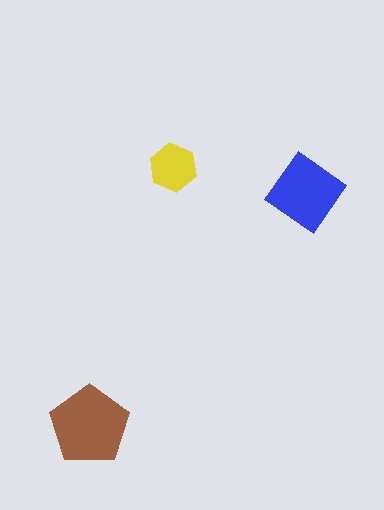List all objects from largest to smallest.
The brown pentagon, the blue diamond, the yellow hexagon.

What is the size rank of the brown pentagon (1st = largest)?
1st.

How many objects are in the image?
There are 3 objects in the image.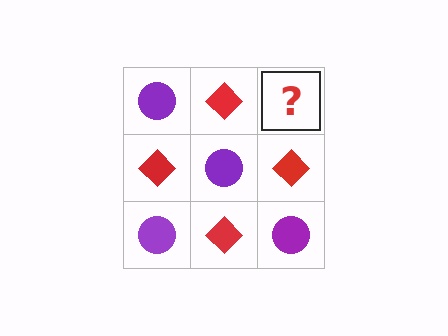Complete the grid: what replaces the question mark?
The question mark should be replaced with a purple circle.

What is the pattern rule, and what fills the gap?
The rule is that it alternates purple circle and red diamond in a checkerboard pattern. The gap should be filled with a purple circle.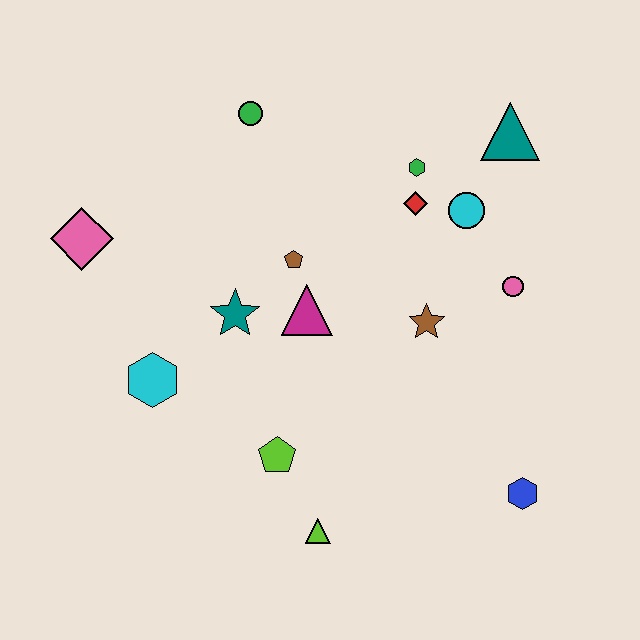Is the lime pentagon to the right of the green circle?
Yes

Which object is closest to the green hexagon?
The red diamond is closest to the green hexagon.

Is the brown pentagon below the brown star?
No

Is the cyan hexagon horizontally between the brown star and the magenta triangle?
No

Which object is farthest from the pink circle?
The pink diamond is farthest from the pink circle.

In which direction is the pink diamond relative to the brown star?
The pink diamond is to the left of the brown star.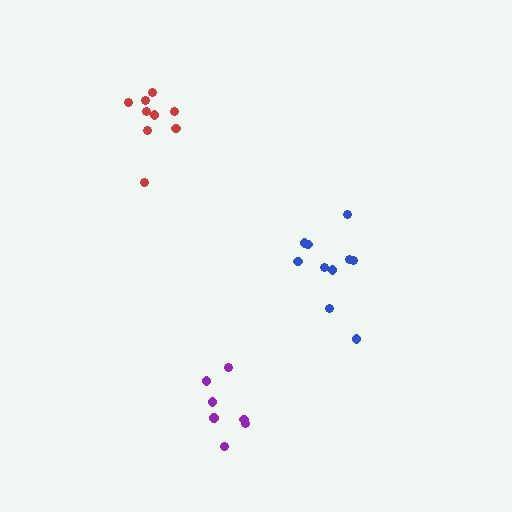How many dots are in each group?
Group 1: 9 dots, Group 2: 10 dots, Group 3: 7 dots (26 total).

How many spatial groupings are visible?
There are 3 spatial groupings.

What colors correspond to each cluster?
The clusters are colored: red, blue, purple.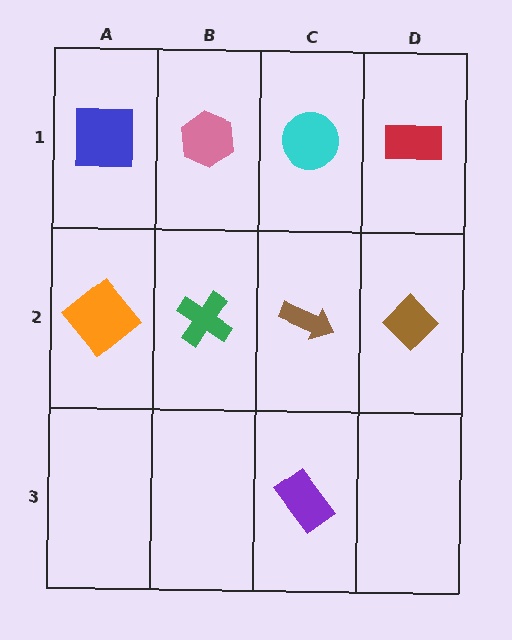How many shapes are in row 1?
4 shapes.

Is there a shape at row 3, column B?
No, that cell is empty.